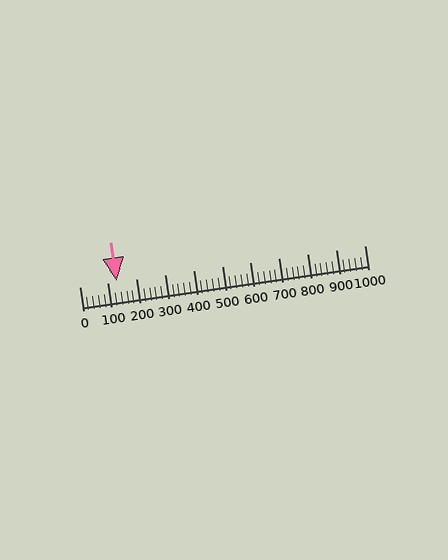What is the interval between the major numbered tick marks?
The major tick marks are spaced 100 units apart.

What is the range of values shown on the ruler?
The ruler shows values from 0 to 1000.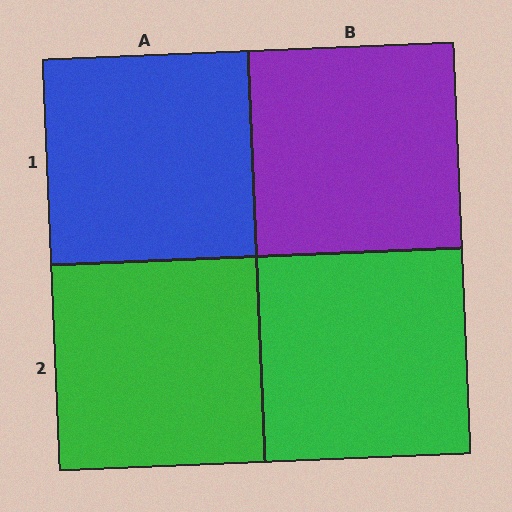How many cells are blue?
1 cell is blue.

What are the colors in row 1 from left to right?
Blue, purple.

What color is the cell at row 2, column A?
Green.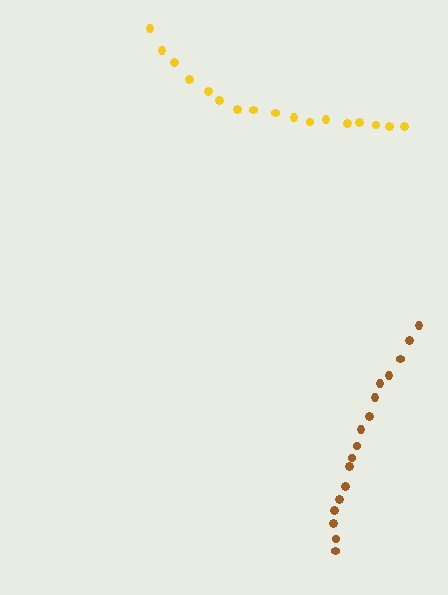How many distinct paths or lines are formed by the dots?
There are 2 distinct paths.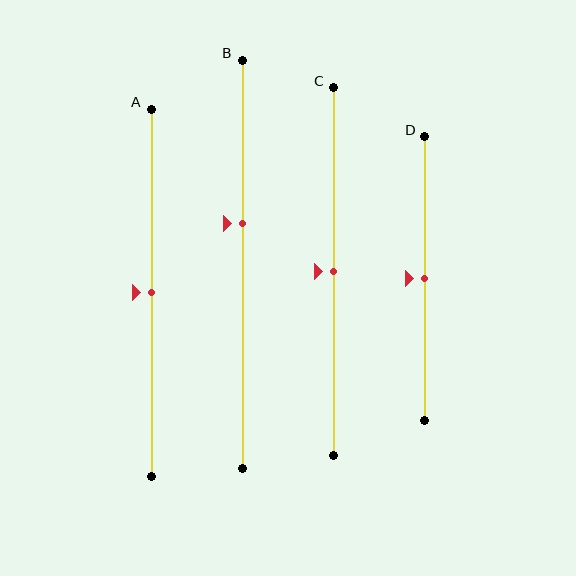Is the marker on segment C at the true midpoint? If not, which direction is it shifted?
Yes, the marker on segment C is at the true midpoint.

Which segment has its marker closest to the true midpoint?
Segment A has its marker closest to the true midpoint.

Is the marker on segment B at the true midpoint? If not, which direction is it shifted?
No, the marker on segment B is shifted upward by about 10% of the segment length.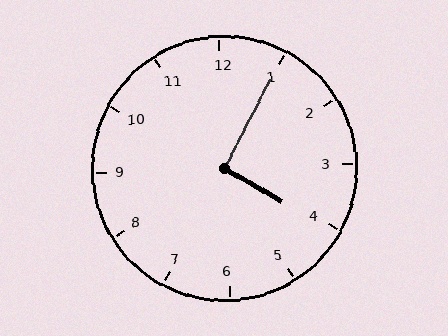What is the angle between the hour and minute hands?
Approximately 92 degrees.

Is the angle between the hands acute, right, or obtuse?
It is right.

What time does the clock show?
4:05.